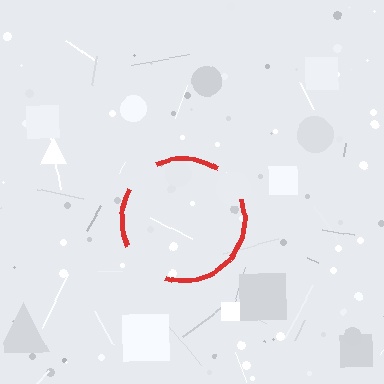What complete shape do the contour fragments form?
The contour fragments form a circle.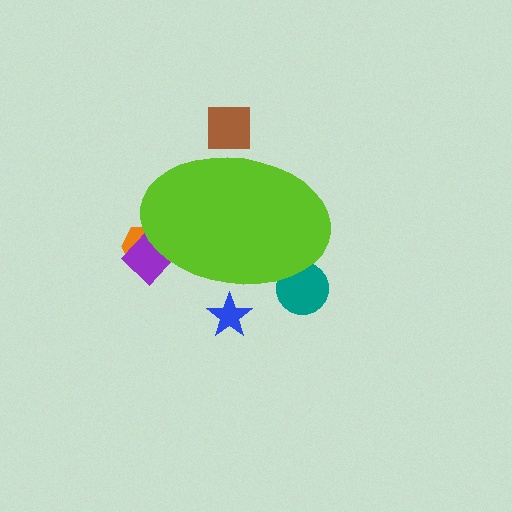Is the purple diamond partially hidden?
Yes, the purple diamond is partially hidden behind the lime ellipse.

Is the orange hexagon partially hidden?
Yes, the orange hexagon is partially hidden behind the lime ellipse.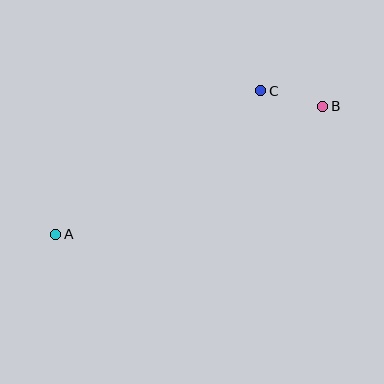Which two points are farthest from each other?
Points A and B are farthest from each other.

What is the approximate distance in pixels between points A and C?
The distance between A and C is approximately 250 pixels.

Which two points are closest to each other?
Points B and C are closest to each other.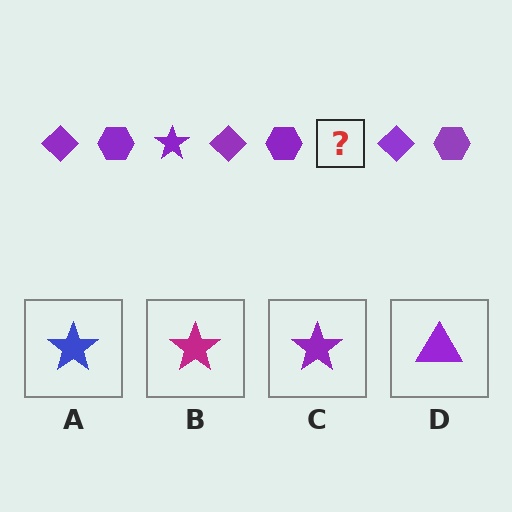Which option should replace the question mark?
Option C.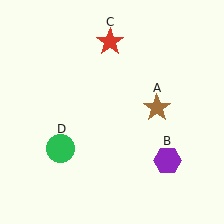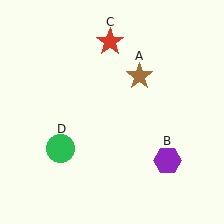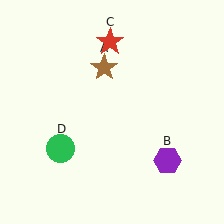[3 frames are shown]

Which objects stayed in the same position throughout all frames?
Purple hexagon (object B) and red star (object C) and green circle (object D) remained stationary.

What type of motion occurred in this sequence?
The brown star (object A) rotated counterclockwise around the center of the scene.